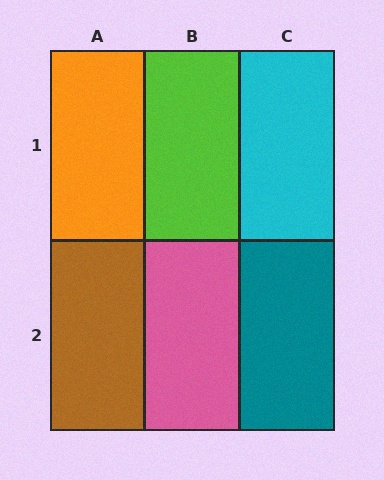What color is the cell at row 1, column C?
Cyan.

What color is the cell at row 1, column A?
Orange.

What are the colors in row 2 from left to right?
Brown, pink, teal.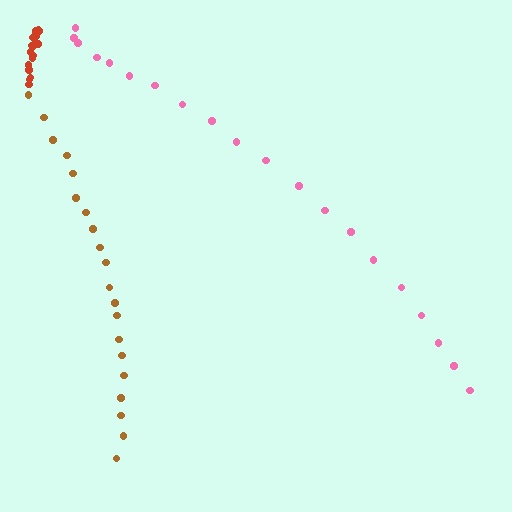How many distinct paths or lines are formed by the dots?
There are 3 distinct paths.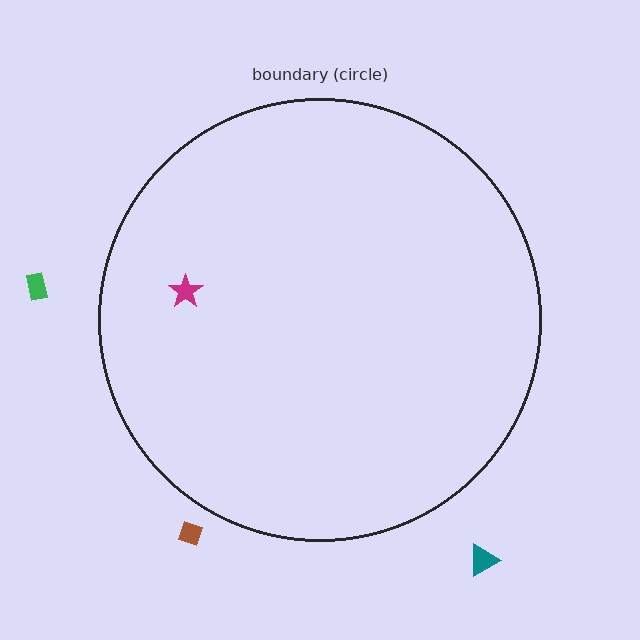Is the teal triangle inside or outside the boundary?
Outside.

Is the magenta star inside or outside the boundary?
Inside.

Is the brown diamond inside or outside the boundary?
Outside.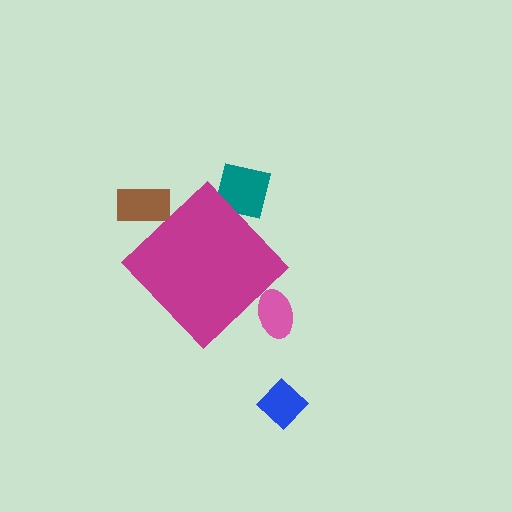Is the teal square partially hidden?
Yes, the teal square is partially hidden behind the magenta diamond.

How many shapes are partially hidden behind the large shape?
3 shapes are partially hidden.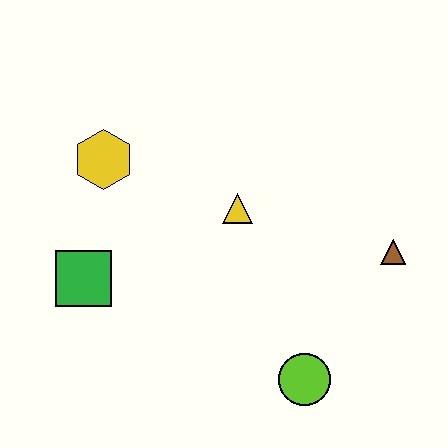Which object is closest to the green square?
The yellow hexagon is closest to the green square.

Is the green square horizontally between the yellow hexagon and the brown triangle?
No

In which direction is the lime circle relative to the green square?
The lime circle is to the right of the green square.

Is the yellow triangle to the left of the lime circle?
Yes